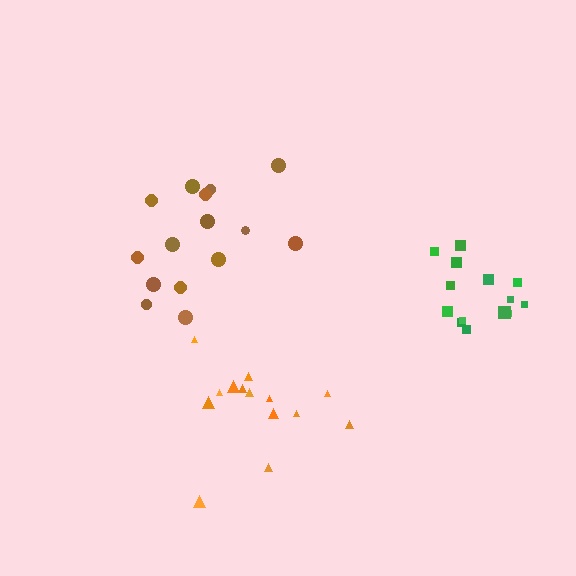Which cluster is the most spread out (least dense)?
Brown.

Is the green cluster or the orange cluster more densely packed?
Green.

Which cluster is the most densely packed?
Green.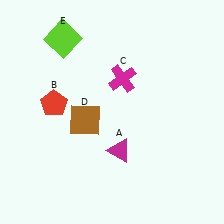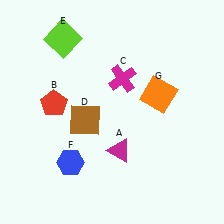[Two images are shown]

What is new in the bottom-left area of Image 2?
A blue hexagon (F) was added in the bottom-left area of Image 2.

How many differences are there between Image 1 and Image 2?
There are 2 differences between the two images.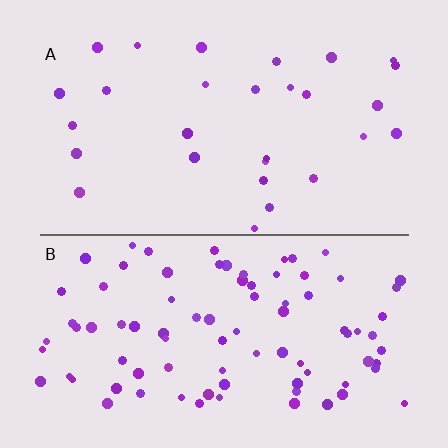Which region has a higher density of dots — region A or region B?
B (the bottom).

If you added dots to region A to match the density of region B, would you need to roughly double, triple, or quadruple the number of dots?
Approximately triple.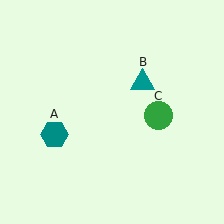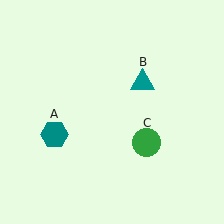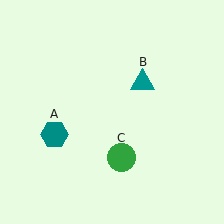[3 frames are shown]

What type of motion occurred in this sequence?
The green circle (object C) rotated clockwise around the center of the scene.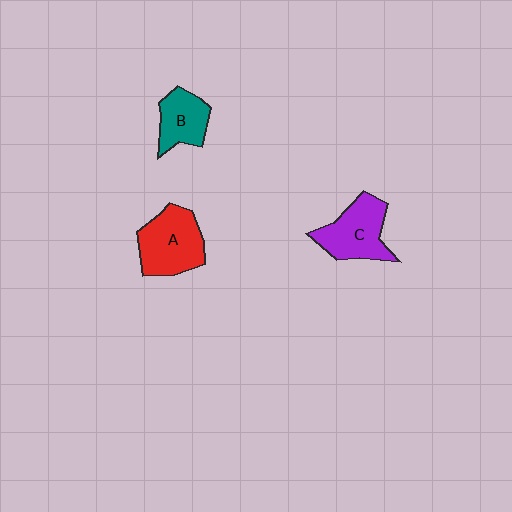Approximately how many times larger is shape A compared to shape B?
Approximately 1.5 times.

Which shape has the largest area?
Shape A (red).